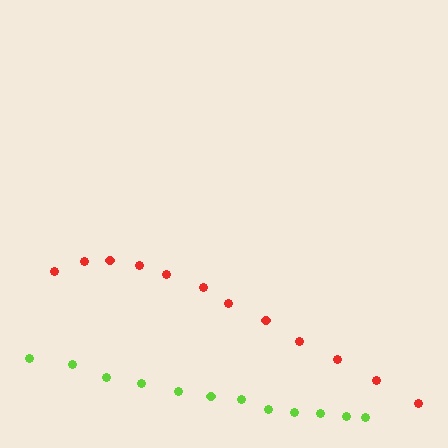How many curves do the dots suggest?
There are 2 distinct paths.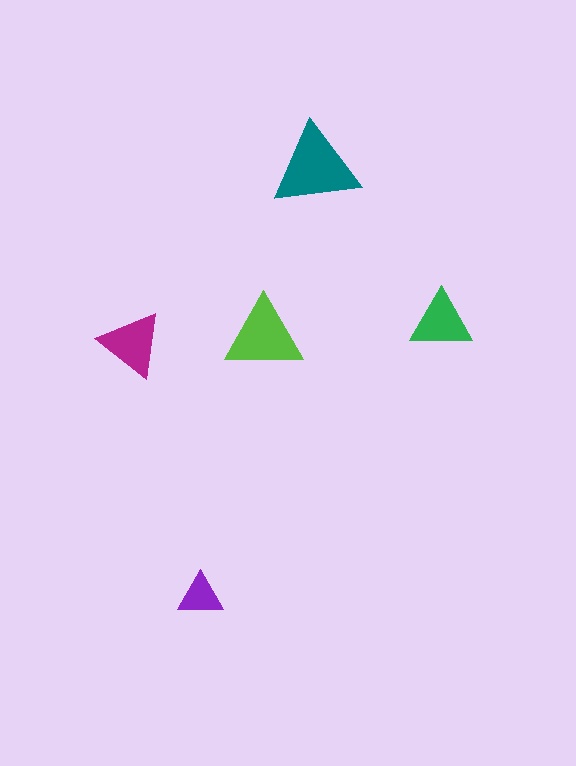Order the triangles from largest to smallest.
the teal one, the lime one, the magenta one, the green one, the purple one.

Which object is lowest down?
The purple triangle is bottommost.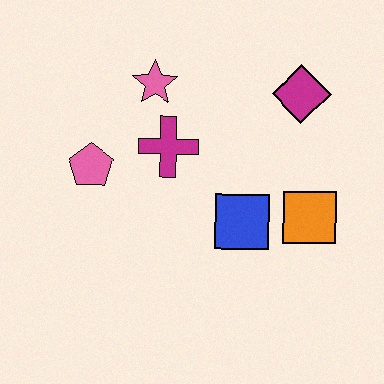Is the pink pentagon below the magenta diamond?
Yes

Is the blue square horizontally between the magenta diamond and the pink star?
Yes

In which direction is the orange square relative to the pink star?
The orange square is to the right of the pink star.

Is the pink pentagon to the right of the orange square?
No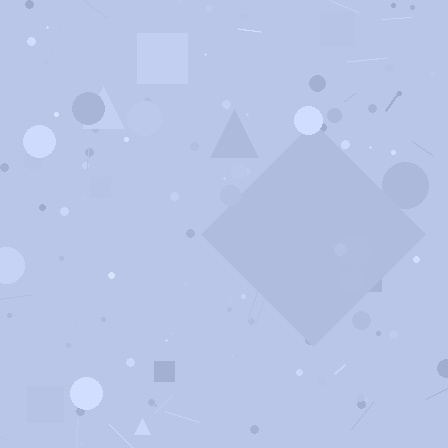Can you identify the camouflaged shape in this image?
The camouflaged shape is a diamond.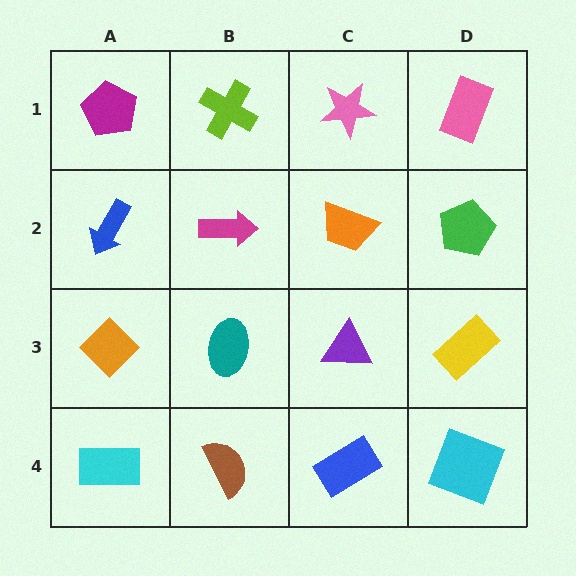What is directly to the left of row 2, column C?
A magenta arrow.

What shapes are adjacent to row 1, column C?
An orange trapezoid (row 2, column C), a lime cross (row 1, column B), a pink rectangle (row 1, column D).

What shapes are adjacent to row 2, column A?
A magenta pentagon (row 1, column A), an orange diamond (row 3, column A), a magenta arrow (row 2, column B).